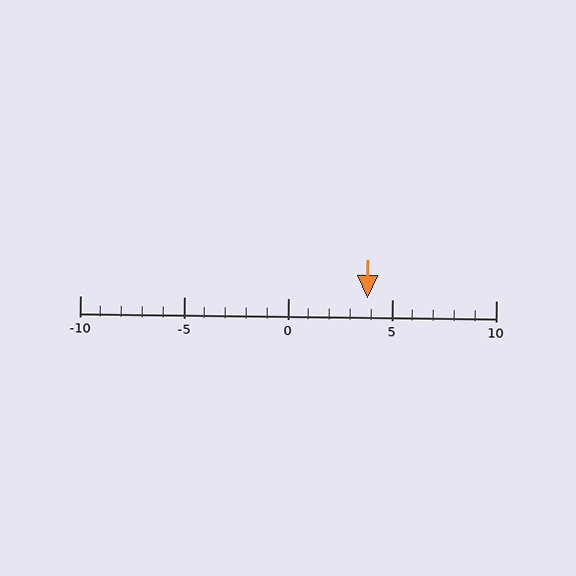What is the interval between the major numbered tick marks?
The major tick marks are spaced 5 units apart.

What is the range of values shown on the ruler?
The ruler shows values from -10 to 10.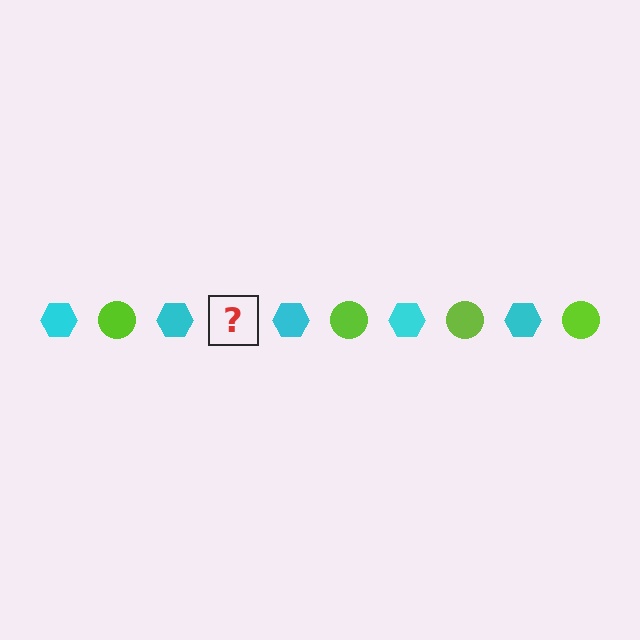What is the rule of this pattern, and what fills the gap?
The rule is that the pattern alternates between cyan hexagon and lime circle. The gap should be filled with a lime circle.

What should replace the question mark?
The question mark should be replaced with a lime circle.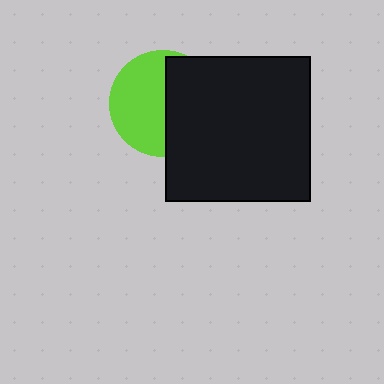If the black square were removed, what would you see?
You would see the complete lime circle.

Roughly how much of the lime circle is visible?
About half of it is visible (roughly 54%).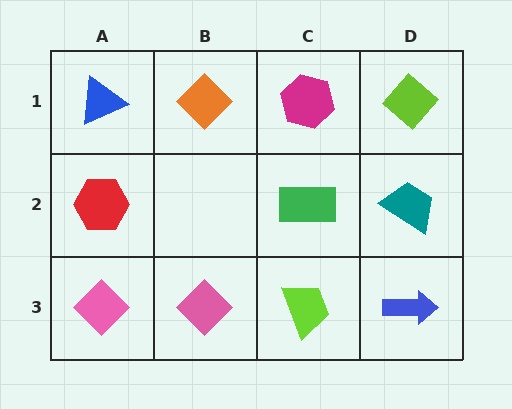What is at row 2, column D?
A teal trapezoid.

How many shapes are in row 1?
4 shapes.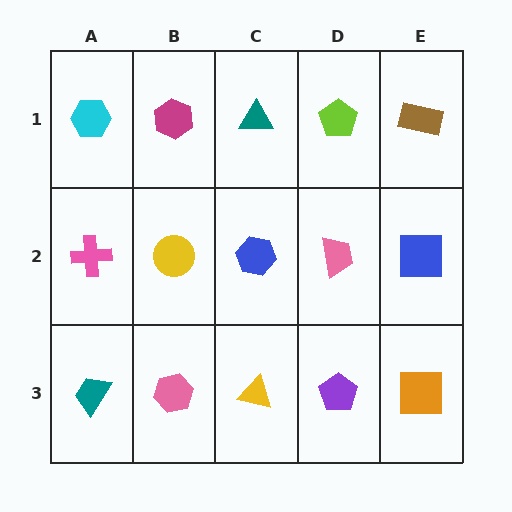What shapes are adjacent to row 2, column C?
A teal triangle (row 1, column C), a yellow triangle (row 3, column C), a yellow circle (row 2, column B), a pink trapezoid (row 2, column D).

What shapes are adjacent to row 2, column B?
A magenta hexagon (row 1, column B), a pink hexagon (row 3, column B), a pink cross (row 2, column A), a blue hexagon (row 2, column C).